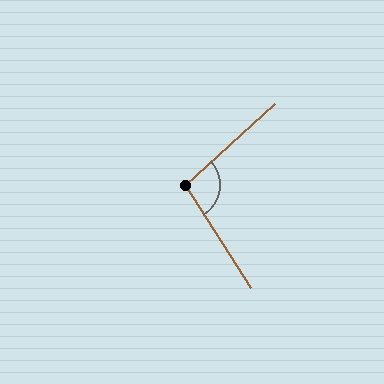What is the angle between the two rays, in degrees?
Approximately 100 degrees.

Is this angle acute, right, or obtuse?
It is obtuse.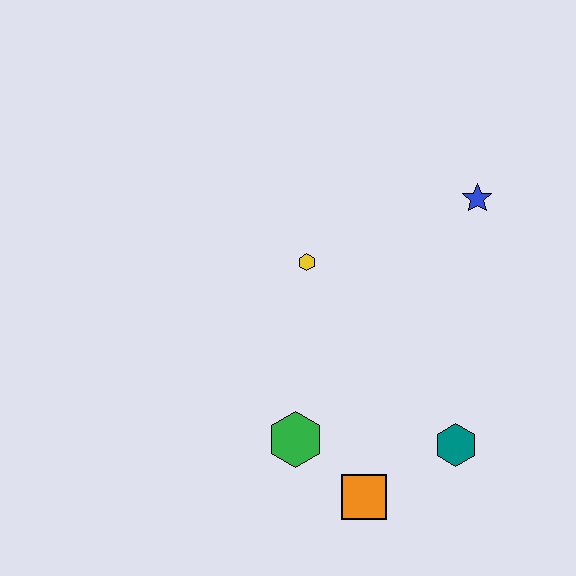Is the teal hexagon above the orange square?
Yes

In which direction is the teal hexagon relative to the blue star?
The teal hexagon is below the blue star.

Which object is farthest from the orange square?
The blue star is farthest from the orange square.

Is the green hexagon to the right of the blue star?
No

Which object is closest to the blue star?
The yellow hexagon is closest to the blue star.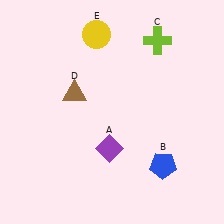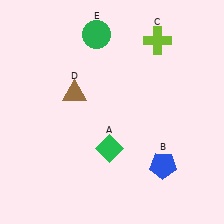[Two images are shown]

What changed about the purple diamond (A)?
In Image 1, A is purple. In Image 2, it changed to green.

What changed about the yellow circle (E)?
In Image 1, E is yellow. In Image 2, it changed to green.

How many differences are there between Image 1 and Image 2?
There are 2 differences between the two images.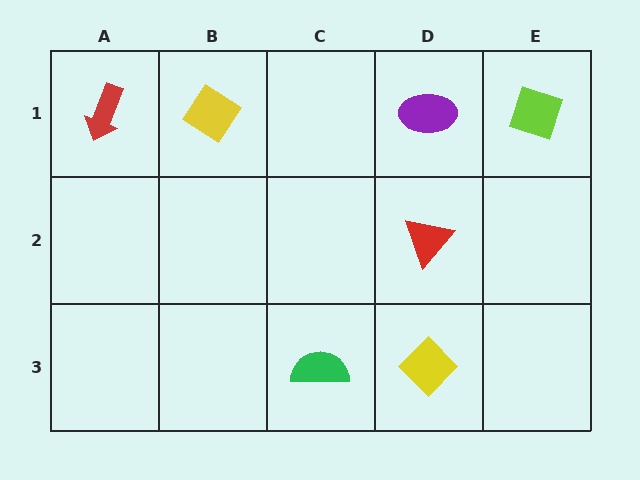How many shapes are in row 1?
4 shapes.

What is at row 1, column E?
A lime diamond.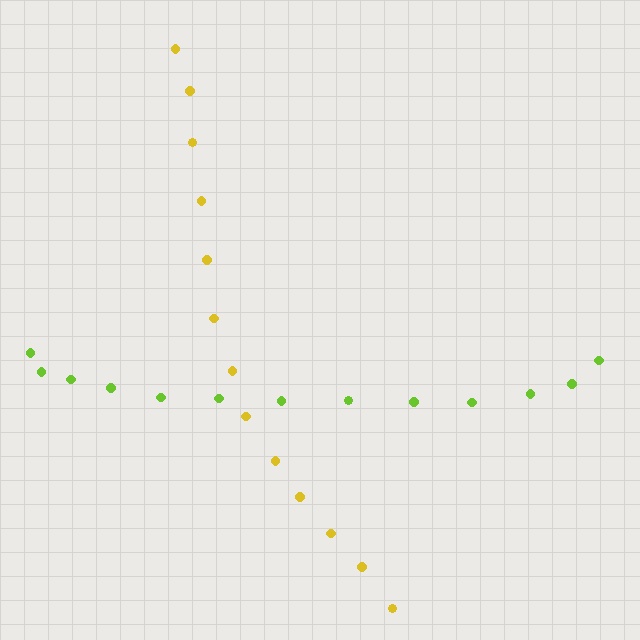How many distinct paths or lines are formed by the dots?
There are 2 distinct paths.